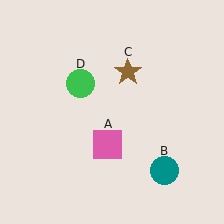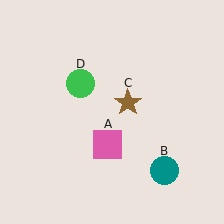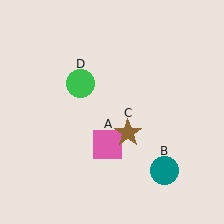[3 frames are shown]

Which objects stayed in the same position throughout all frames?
Pink square (object A) and teal circle (object B) and green circle (object D) remained stationary.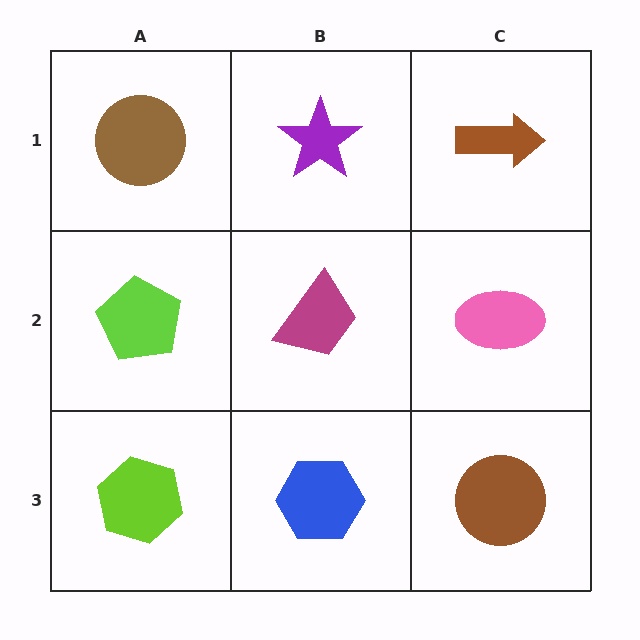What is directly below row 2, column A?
A lime hexagon.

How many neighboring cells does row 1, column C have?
2.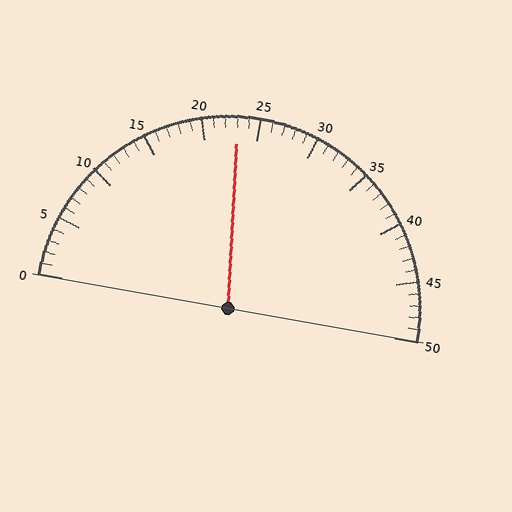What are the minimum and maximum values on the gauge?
The gauge ranges from 0 to 50.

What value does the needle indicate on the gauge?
The needle indicates approximately 23.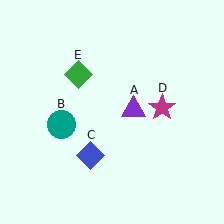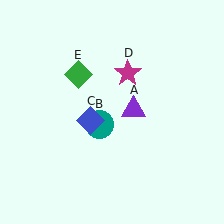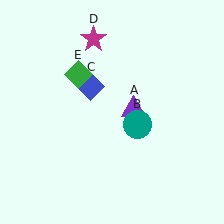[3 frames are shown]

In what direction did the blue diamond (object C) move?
The blue diamond (object C) moved up.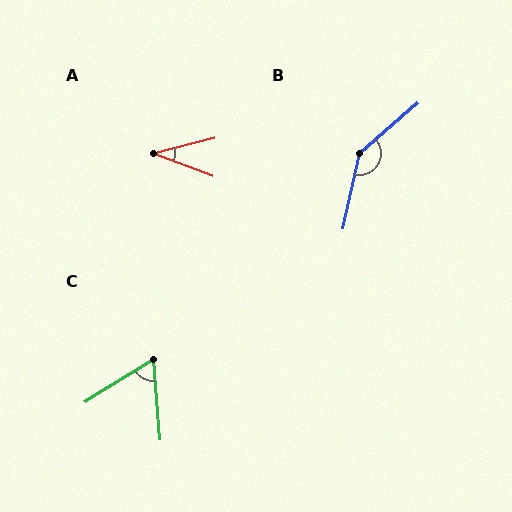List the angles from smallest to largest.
A (35°), C (63°), B (143°).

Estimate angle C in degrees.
Approximately 63 degrees.